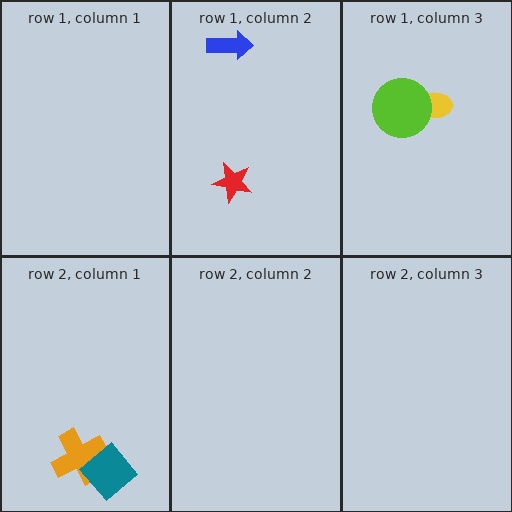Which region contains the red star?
The row 1, column 2 region.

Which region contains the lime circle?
The row 1, column 3 region.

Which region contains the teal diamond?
The row 2, column 1 region.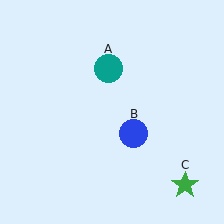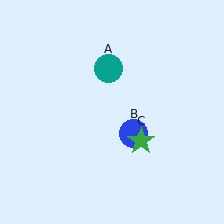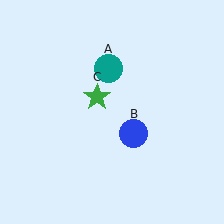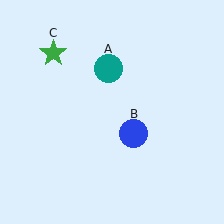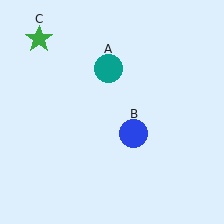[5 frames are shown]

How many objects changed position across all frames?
1 object changed position: green star (object C).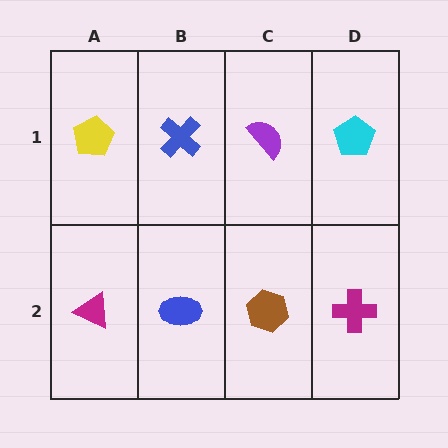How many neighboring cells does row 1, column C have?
3.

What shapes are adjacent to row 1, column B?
A blue ellipse (row 2, column B), a yellow pentagon (row 1, column A), a purple semicircle (row 1, column C).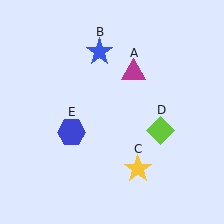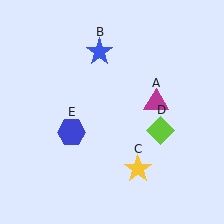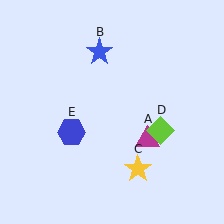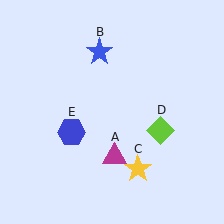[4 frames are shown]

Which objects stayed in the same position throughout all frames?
Blue star (object B) and yellow star (object C) and lime diamond (object D) and blue hexagon (object E) remained stationary.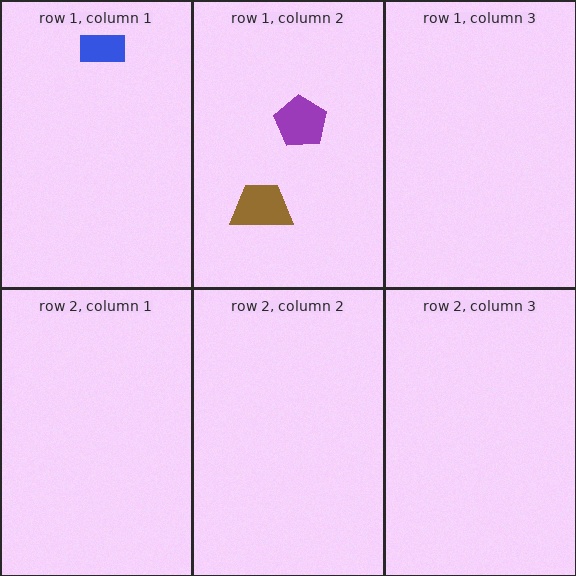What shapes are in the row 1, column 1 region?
The blue rectangle.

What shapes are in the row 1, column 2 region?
The purple pentagon, the brown trapezoid.